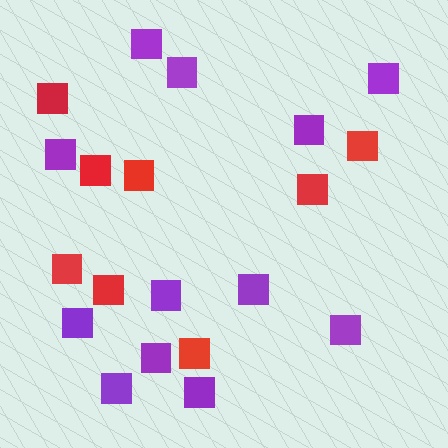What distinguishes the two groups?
There are 2 groups: one group of red squares (8) and one group of purple squares (12).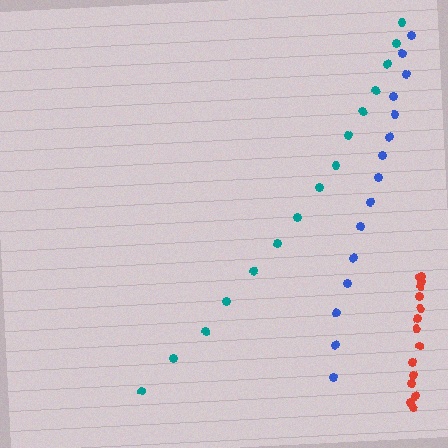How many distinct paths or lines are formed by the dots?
There are 3 distinct paths.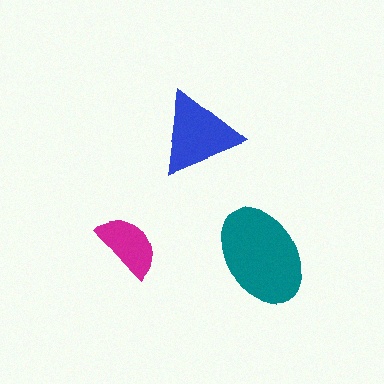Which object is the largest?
The teal ellipse.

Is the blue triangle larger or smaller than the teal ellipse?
Smaller.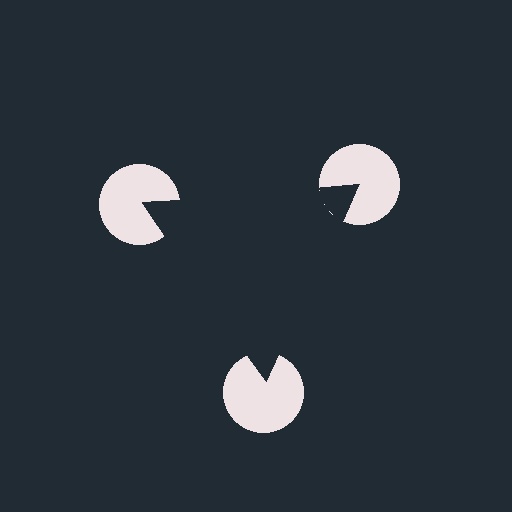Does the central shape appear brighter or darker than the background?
It typically appears slightly darker than the background, even though no actual brightness change is drawn.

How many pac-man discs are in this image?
There are 3 — one at each vertex of the illusory triangle.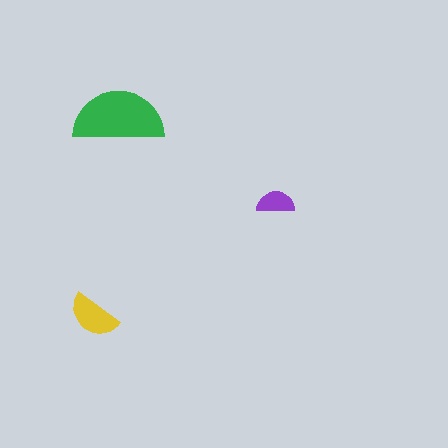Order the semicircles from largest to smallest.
the green one, the yellow one, the purple one.